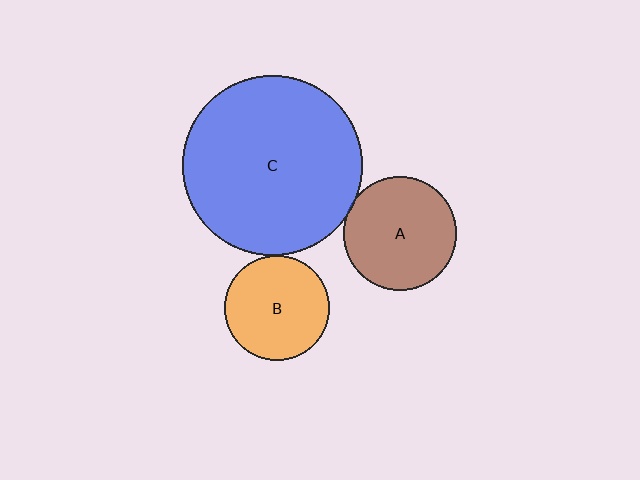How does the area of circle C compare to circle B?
Approximately 3.0 times.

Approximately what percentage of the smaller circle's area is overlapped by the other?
Approximately 5%.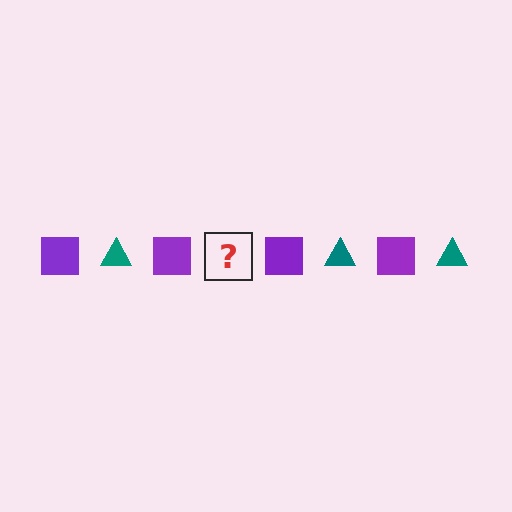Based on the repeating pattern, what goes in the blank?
The blank should be a teal triangle.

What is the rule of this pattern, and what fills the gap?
The rule is that the pattern alternates between purple square and teal triangle. The gap should be filled with a teal triangle.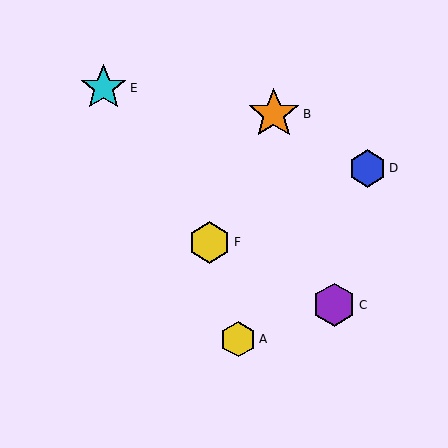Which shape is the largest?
The orange star (labeled B) is the largest.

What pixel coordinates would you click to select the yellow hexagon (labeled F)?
Click at (210, 242) to select the yellow hexagon F.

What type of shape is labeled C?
Shape C is a purple hexagon.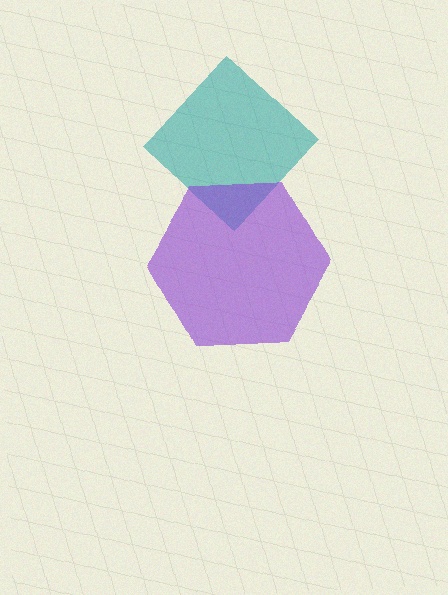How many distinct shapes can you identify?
There are 2 distinct shapes: a teal diamond, a purple hexagon.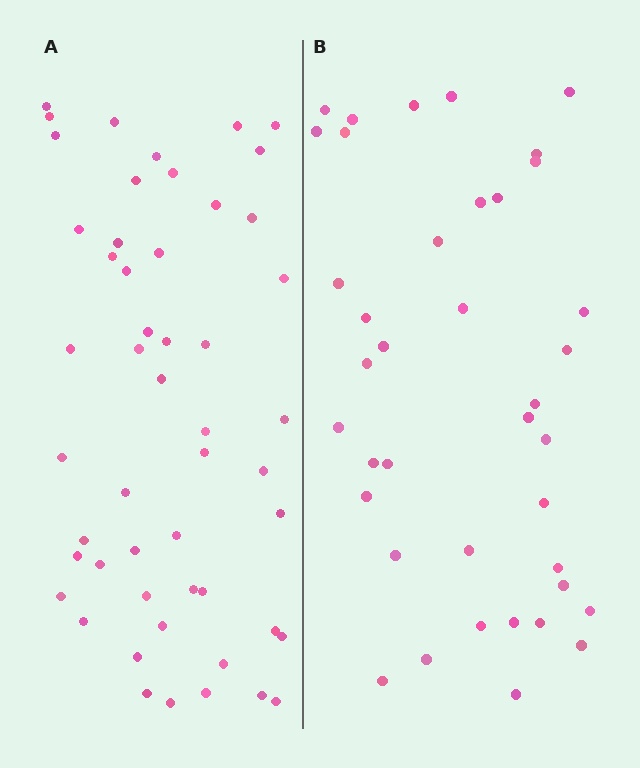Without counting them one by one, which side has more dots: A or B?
Region A (the left region) has more dots.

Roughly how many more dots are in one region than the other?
Region A has roughly 12 or so more dots than region B.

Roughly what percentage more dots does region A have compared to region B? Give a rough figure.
About 30% more.